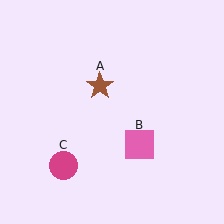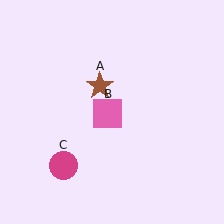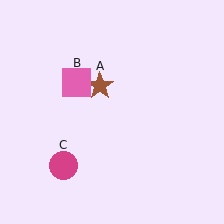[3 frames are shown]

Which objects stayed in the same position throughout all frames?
Brown star (object A) and magenta circle (object C) remained stationary.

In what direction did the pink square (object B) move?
The pink square (object B) moved up and to the left.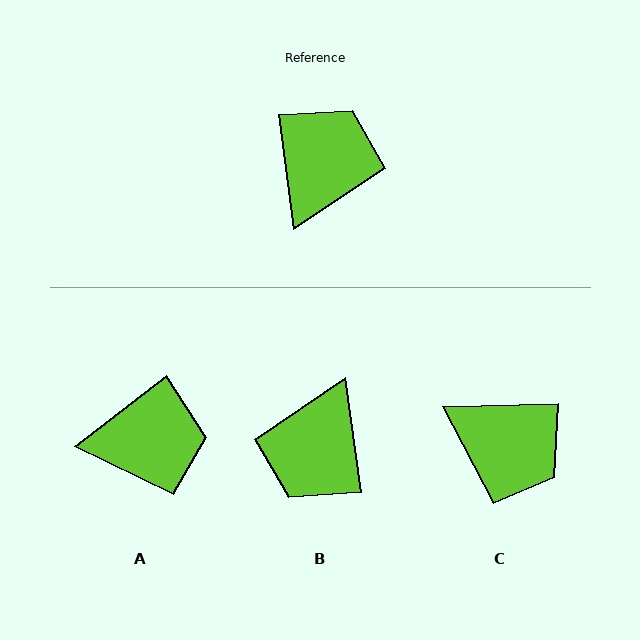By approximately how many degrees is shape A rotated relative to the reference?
Approximately 60 degrees clockwise.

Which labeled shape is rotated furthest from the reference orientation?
B, about 179 degrees away.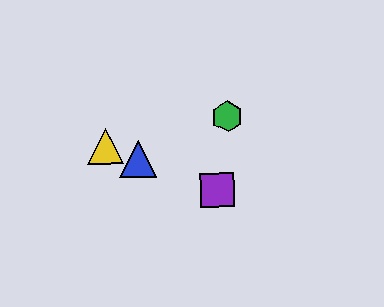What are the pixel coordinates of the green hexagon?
The green hexagon is at (227, 117).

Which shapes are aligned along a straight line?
The red hexagon, the blue triangle, the yellow triangle, the purple square are aligned along a straight line.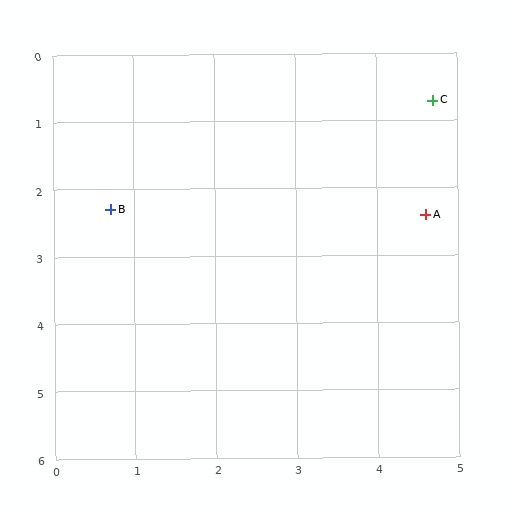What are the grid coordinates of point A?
Point A is at approximately (4.6, 2.4).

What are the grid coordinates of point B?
Point B is at approximately (0.7, 2.3).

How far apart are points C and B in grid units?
Points C and B are about 4.3 grid units apart.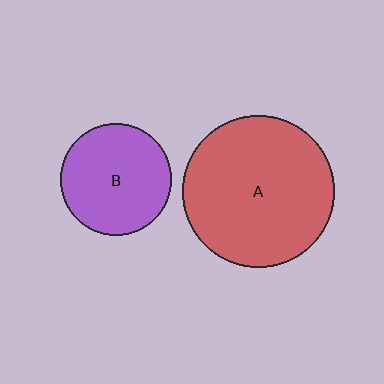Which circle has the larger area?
Circle A (red).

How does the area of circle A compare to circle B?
Approximately 1.9 times.